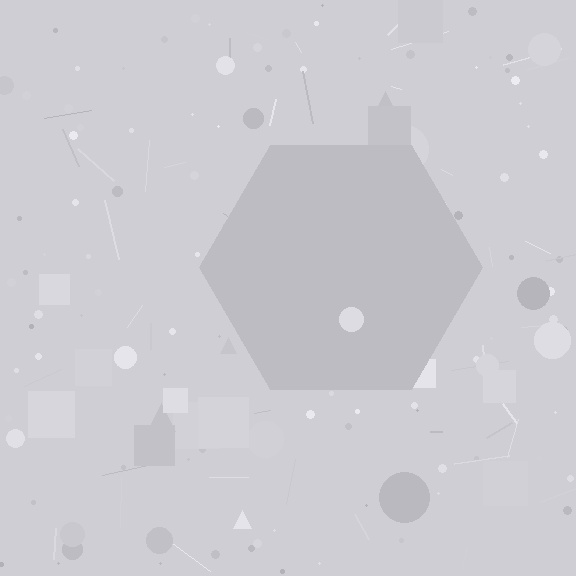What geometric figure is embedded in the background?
A hexagon is embedded in the background.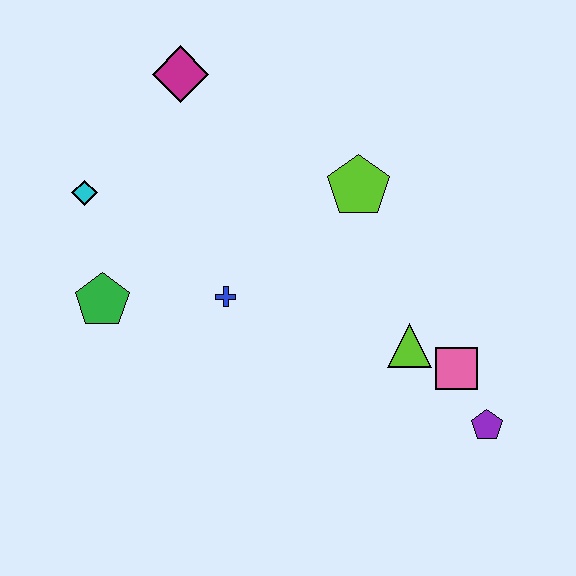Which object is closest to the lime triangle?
The pink square is closest to the lime triangle.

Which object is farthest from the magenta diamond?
The purple pentagon is farthest from the magenta diamond.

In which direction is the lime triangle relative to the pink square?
The lime triangle is to the left of the pink square.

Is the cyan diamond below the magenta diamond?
Yes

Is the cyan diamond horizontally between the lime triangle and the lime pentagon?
No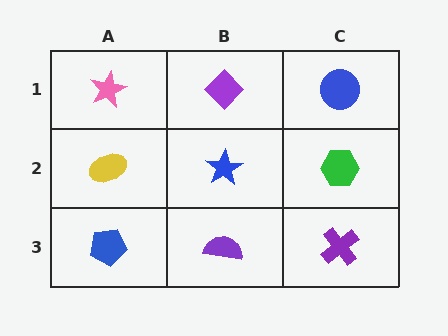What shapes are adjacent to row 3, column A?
A yellow ellipse (row 2, column A), a purple semicircle (row 3, column B).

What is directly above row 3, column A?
A yellow ellipse.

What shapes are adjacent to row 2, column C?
A blue circle (row 1, column C), a purple cross (row 3, column C), a blue star (row 2, column B).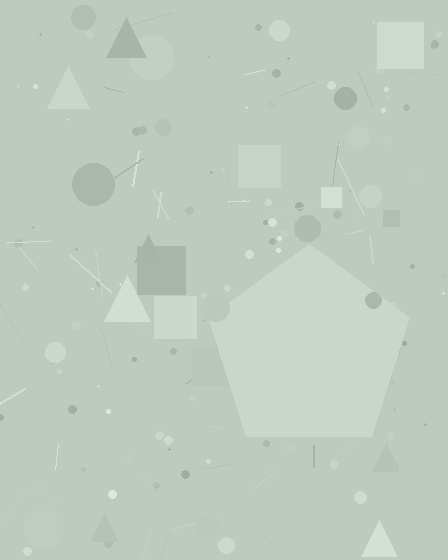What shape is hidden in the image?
A pentagon is hidden in the image.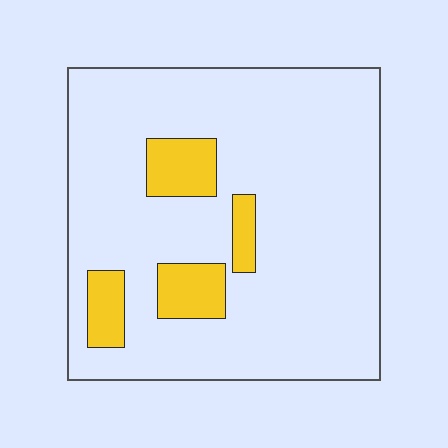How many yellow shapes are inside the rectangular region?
4.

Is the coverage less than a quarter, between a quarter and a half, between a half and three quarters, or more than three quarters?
Less than a quarter.